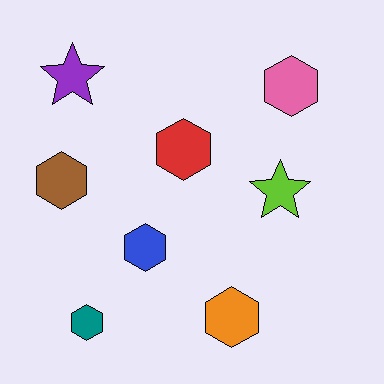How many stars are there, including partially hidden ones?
There are 2 stars.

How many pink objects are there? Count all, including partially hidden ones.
There is 1 pink object.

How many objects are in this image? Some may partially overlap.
There are 8 objects.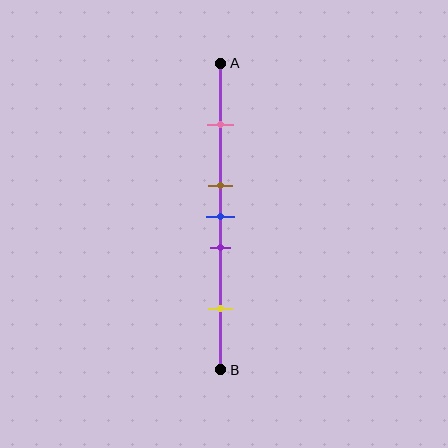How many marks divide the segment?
There are 5 marks dividing the segment.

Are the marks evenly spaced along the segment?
No, the marks are not evenly spaced.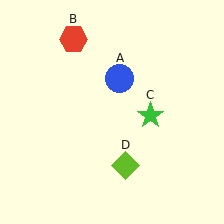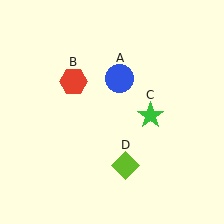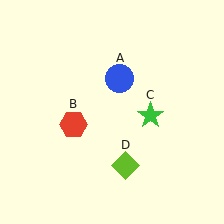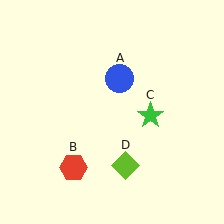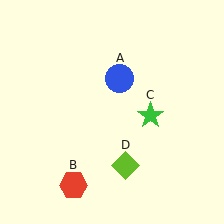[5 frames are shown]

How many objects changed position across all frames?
1 object changed position: red hexagon (object B).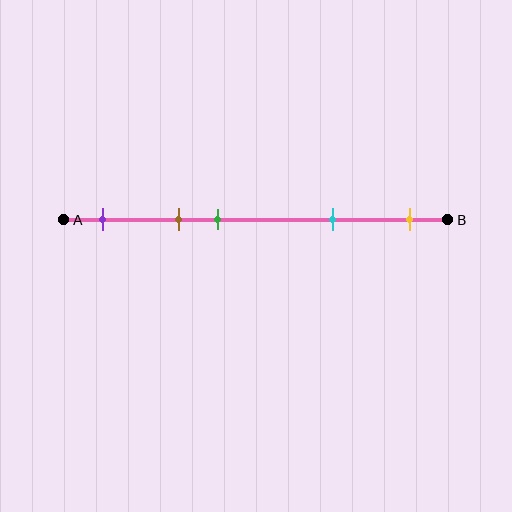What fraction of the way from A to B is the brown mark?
The brown mark is approximately 30% (0.3) of the way from A to B.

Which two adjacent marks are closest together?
The brown and green marks are the closest adjacent pair.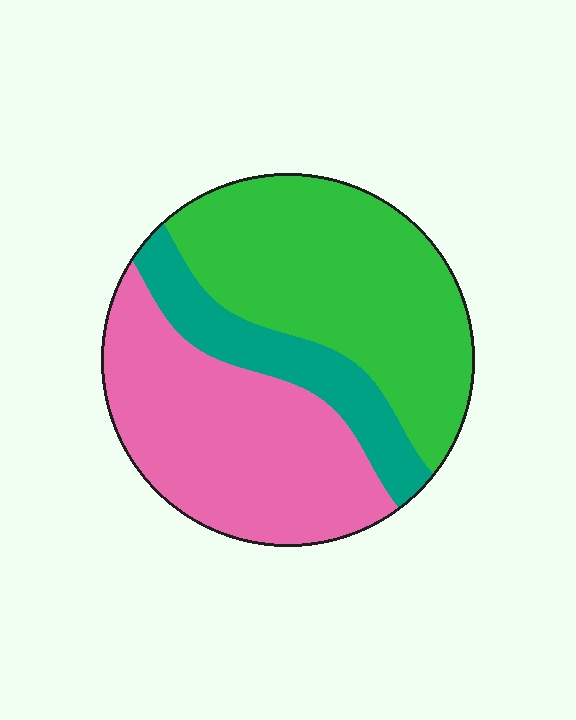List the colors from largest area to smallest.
From largest to smallest: green, pink, teal.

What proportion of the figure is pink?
Pink takes up about two fifths (2/5) of the figure.